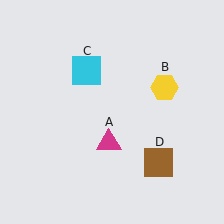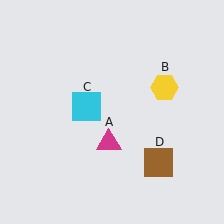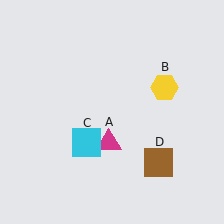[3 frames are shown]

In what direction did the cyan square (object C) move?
The cyan square (object C) moved down.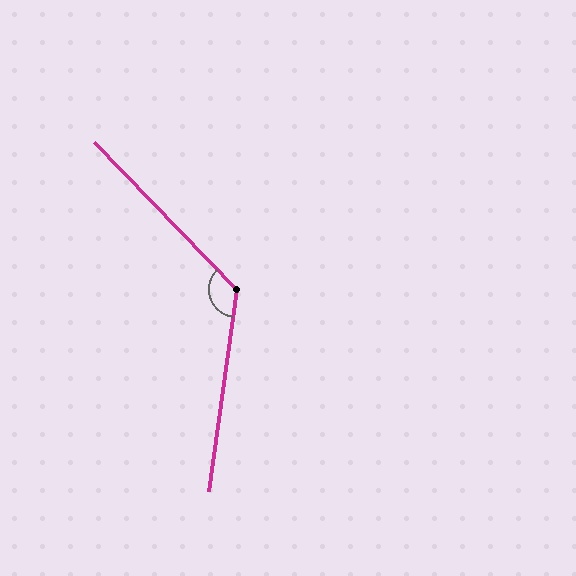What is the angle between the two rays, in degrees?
Approximately 128 degrees.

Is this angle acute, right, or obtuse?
It is obtuse.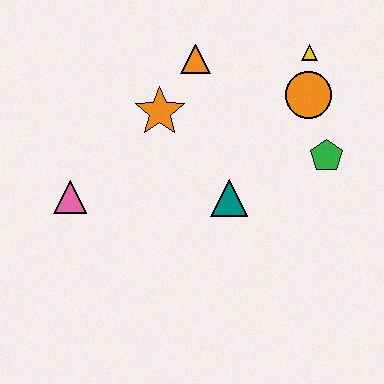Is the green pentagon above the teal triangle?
Yes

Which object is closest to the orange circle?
The yellow triangle is closest to the orange circle.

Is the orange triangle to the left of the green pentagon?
Yes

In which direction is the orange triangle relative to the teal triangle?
The orange triangle is above the teal triangle.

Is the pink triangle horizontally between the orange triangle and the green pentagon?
No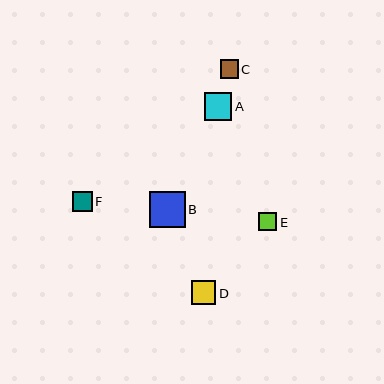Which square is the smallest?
Square E is the smallest with a size of approximately 18 pixels.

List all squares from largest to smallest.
From largest to smallest: B, A, D, F, C, E.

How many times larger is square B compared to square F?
Square B is approximately 1.8 times the size of square F.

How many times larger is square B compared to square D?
Square B is approximately 1.5 times the size of square D.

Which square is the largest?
Square B is the largest with a size of approximately 36 pixels.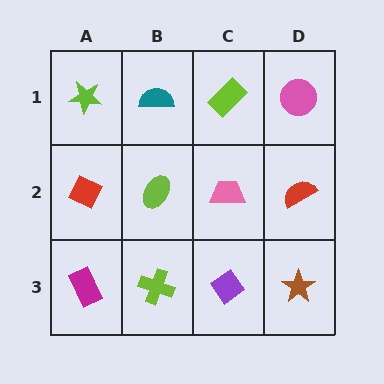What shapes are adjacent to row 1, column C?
A pink trapezoid (row 2, column C), a teal semicircle (row 1, column B), a pink circle (row 1, column D).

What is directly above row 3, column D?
A red semicircle.